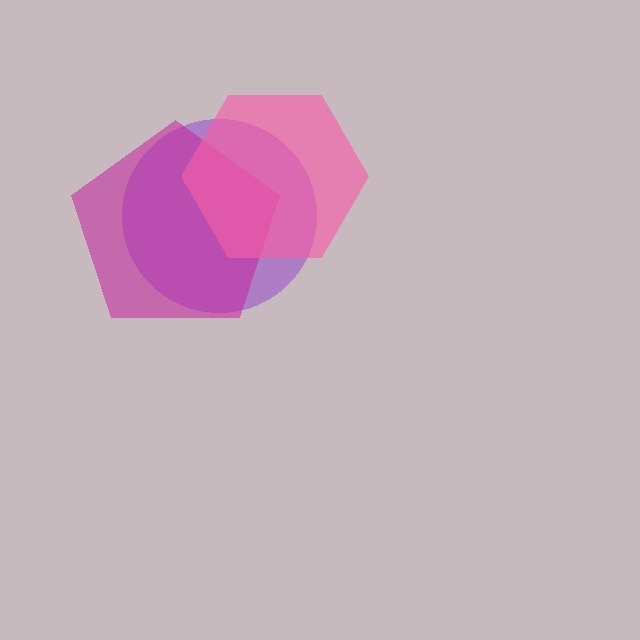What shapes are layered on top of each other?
The layered shapes are: a purple circle, a magenta pentagon, a pink hexagon.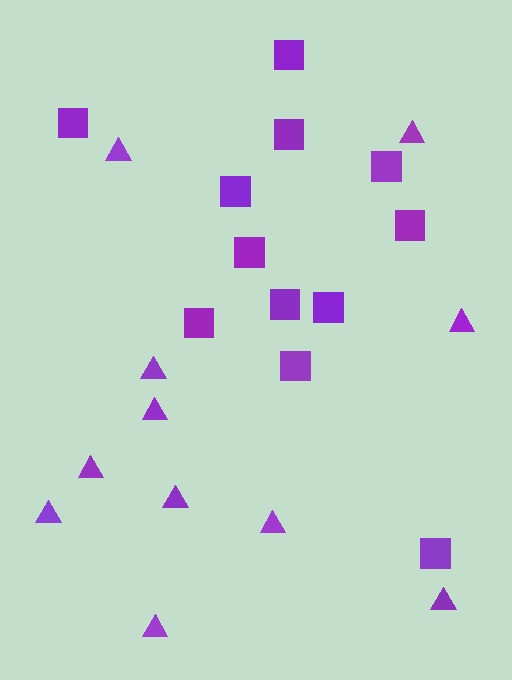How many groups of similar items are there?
There are 2 groups: one group of squares (12) and one group of triangles (11).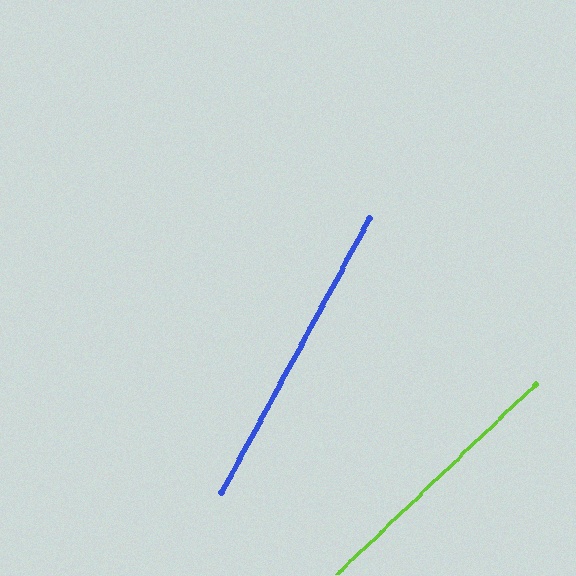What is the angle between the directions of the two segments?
Approximately 18 degrees.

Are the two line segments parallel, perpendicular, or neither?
Neither parallel nor perpendicular — they differ by about 18°.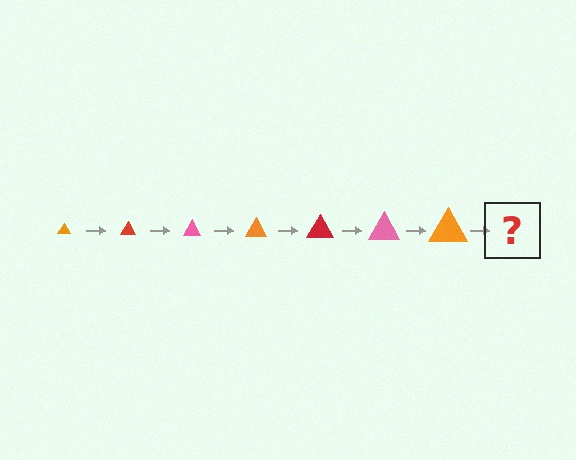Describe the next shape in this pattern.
It should be a red triangle, larger than the previous one.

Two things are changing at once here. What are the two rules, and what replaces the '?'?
The two rules are that the triangle grows larger each step and the color cycles through orange, red, and pink. The '?' should be a red triangle, larger than the previous one.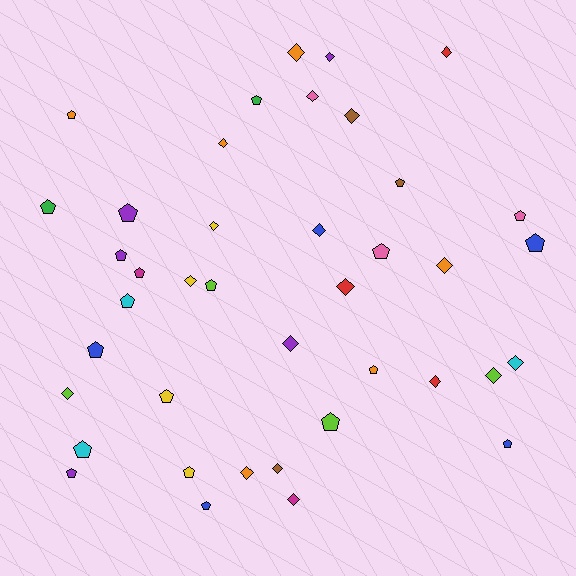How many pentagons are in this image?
There are 21 pentagons.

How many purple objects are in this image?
There are 5 purple objects.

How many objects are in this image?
There are 40 objects.